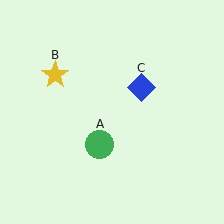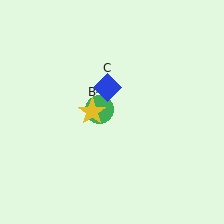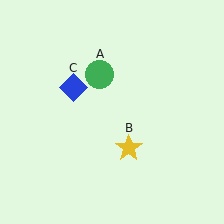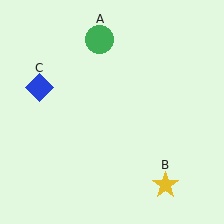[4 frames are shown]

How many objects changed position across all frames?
3 objects changed position: green circle (object A), yellow star (object B), blue diamond (object C).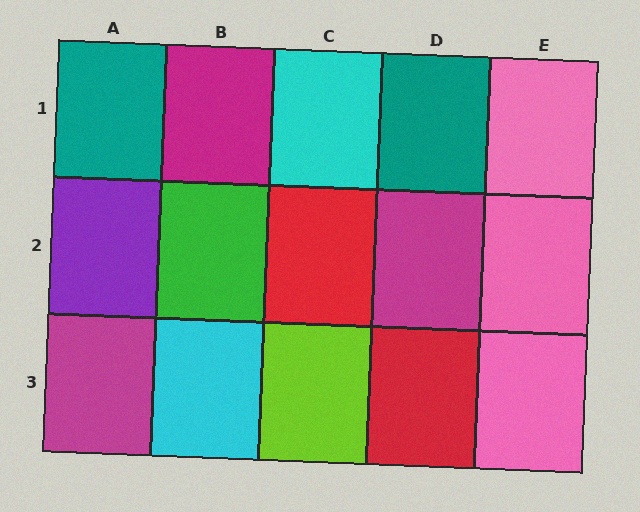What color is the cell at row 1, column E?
Pink.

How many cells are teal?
2 cells are teal.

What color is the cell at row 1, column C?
Cyan.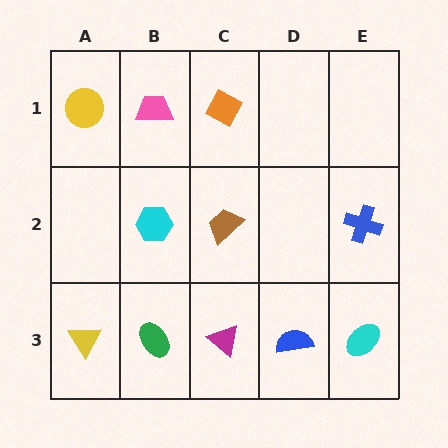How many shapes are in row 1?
3 shapes.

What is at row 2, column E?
A blue cross.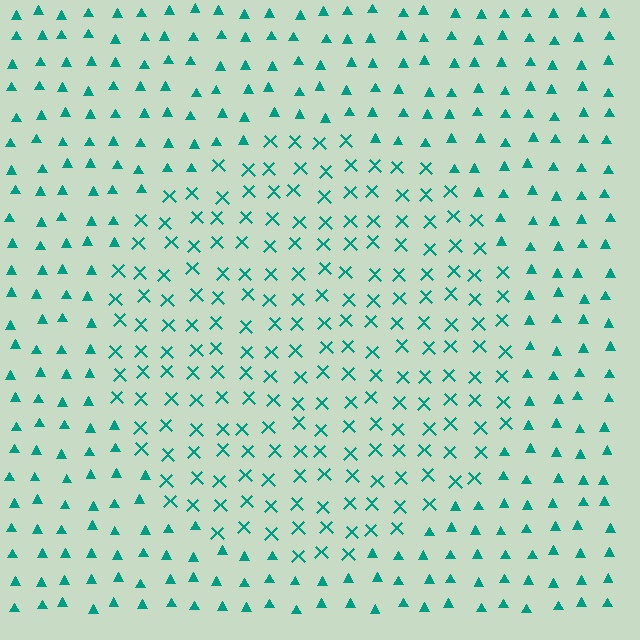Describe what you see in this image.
The image is filled with small teal elements arranged in a uniform grid. A circle-shaped region contains X marks, while the surrounding area contains triangles. The boundary is defined purely by the change in element shape.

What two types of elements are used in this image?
The image uses X marks inside the circle region and triangles outside it.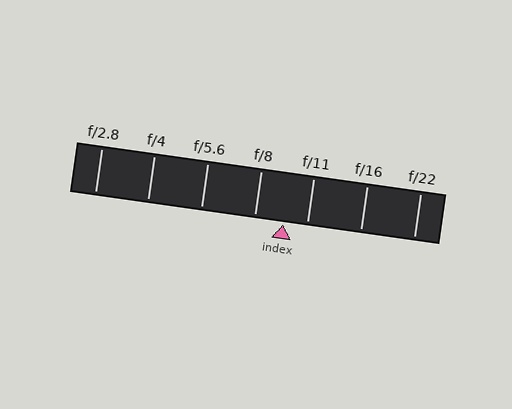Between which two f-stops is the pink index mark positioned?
The index mark is between f/8 and f/11.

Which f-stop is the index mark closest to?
The index mark is closest to f/11.